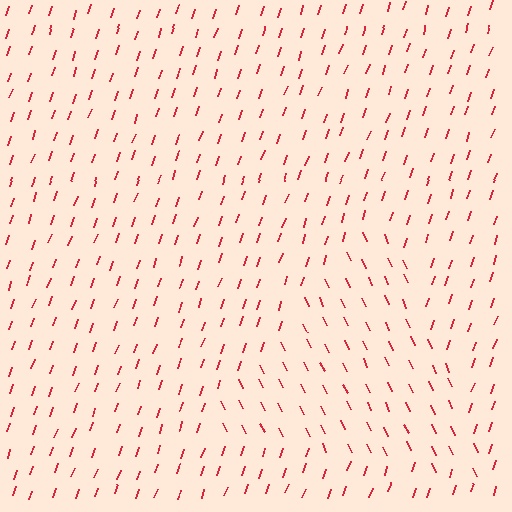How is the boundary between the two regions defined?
The boundary is defined purely by a change in line orientation (approximately 45 degrees difference). All lines are the same color and thickness.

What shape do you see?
I see a triangle.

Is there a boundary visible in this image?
Yes, there is a texture boundary formed by a change in line orientation.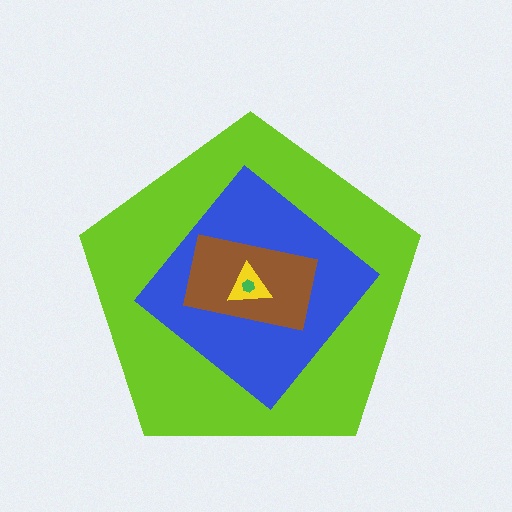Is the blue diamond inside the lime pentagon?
Yes.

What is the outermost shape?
The lime pentagon.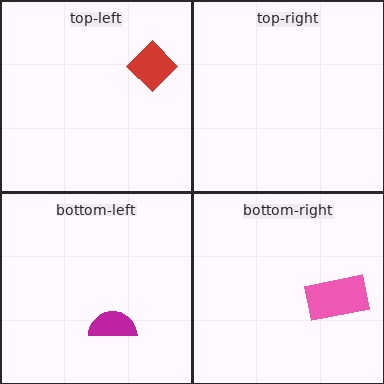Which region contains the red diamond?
The top-left region.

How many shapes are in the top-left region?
1.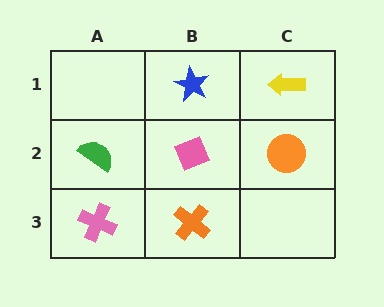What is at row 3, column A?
A pink cross.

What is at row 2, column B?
A pink diamond.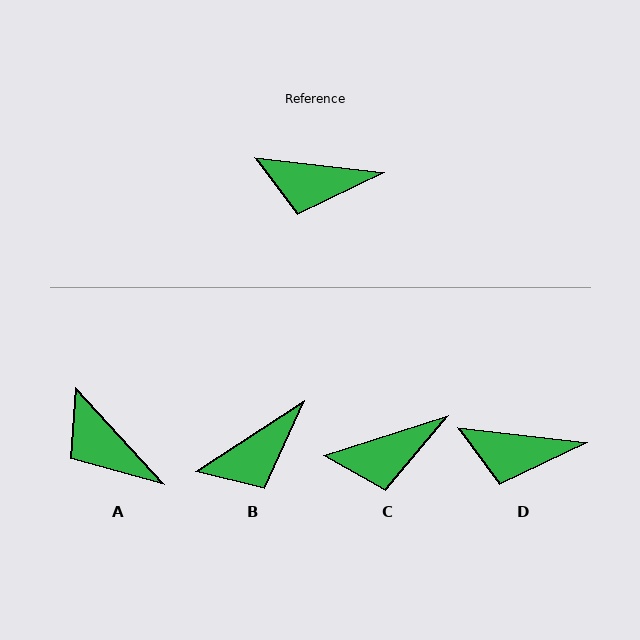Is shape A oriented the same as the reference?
No, it is off by about 41 degrees.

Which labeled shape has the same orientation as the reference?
D.